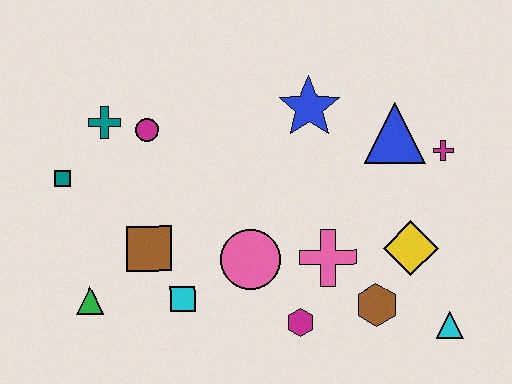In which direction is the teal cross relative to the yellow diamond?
The teal cross is to the left of the yellow diamond.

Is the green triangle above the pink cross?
No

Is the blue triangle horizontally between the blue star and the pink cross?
No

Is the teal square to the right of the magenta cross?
No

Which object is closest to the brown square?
The cyan square is closest to the brown square.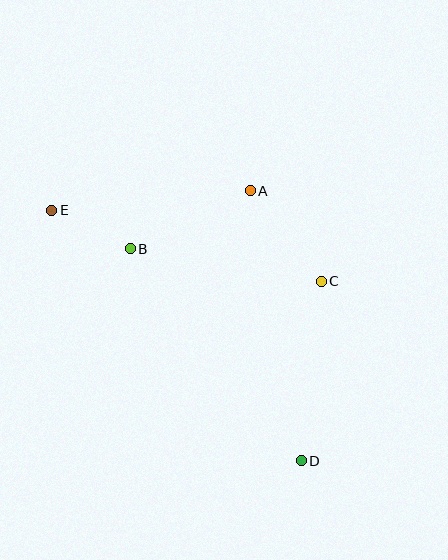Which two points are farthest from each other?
Points D and E are farthest from each other.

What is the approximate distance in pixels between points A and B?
The distance between A and B is approximately 133 pixels.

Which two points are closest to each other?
Points B and E are closest to each other.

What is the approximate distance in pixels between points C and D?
The distance between C and D is approximately 181 pixels.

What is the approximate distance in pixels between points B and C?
The distance between B and C is approximately 194 pixels.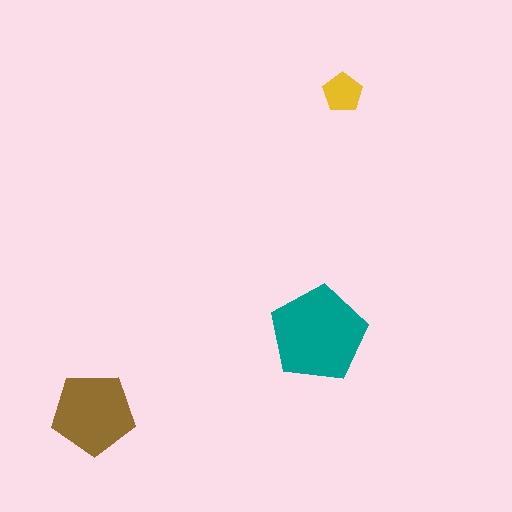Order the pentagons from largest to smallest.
the teal one, the brown one, the yellow one.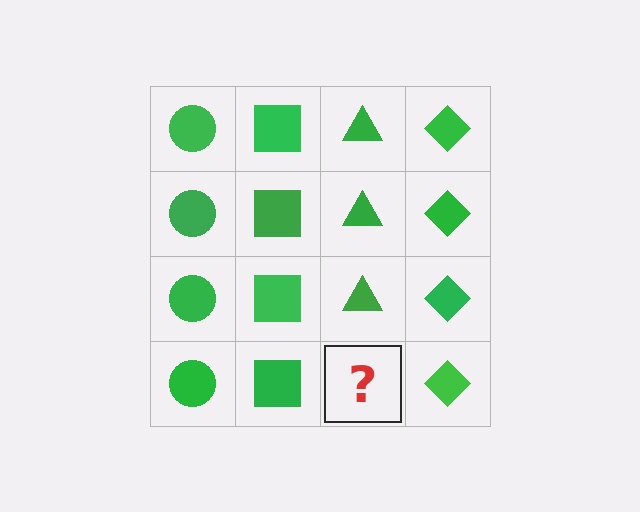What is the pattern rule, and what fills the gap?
The rule is that each column has a consistent shape. The gap should be filled with a green triangle.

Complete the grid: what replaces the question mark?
The question mark should be replaced with a green triangle.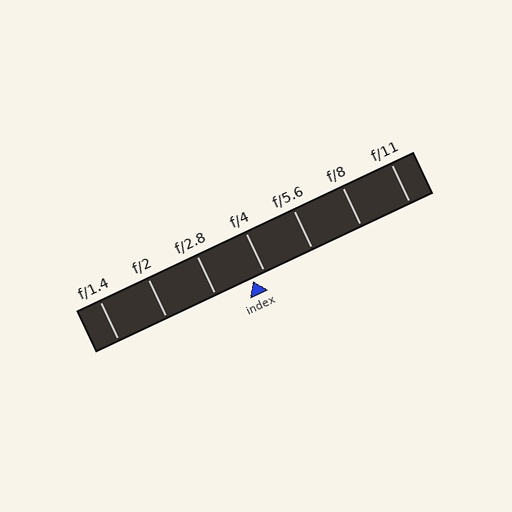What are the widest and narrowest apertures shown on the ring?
The widest aperture shown is f/1.4 and the narrowest is f/11.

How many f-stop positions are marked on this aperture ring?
There are 7 f-stop positions marked.